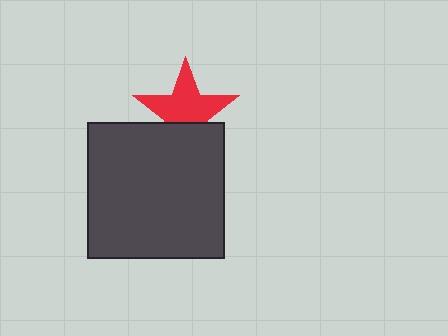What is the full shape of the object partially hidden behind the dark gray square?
The partially hidden object is a red star.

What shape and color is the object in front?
The object in front is a dark gray square.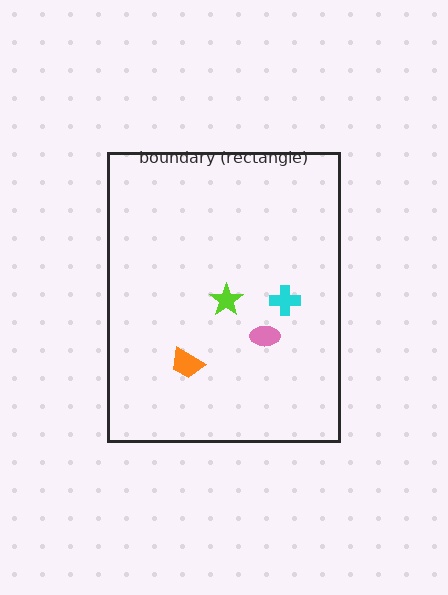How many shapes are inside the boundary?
4 inside, 0 outside.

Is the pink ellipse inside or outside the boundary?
Inside.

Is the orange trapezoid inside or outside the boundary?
Inside.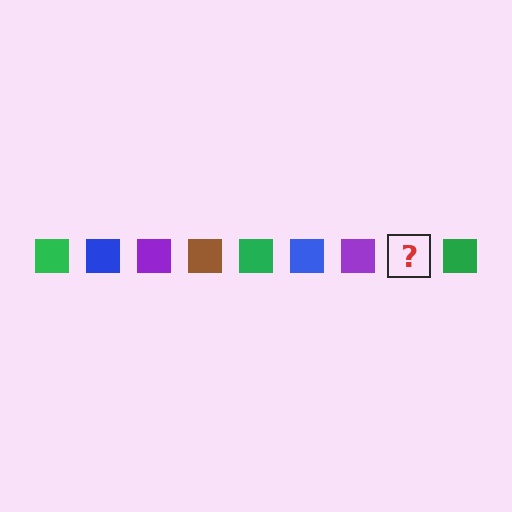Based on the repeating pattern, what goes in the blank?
The blank should be a brown square.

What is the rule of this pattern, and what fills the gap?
The rule is that the pattern cycles through green, blue, purple, brown squares. The gap should be filled with a brown square.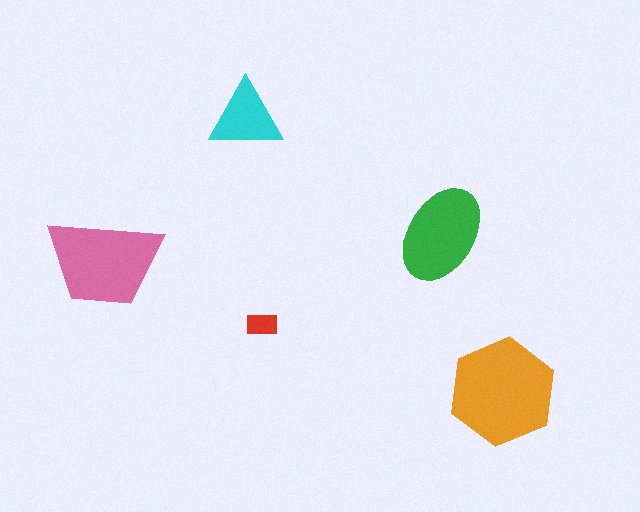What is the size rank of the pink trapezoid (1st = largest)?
2nd.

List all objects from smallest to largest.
The red rectangle, the cyan triangle, the green ellipse, the pink trapezoid, the orange hexagon.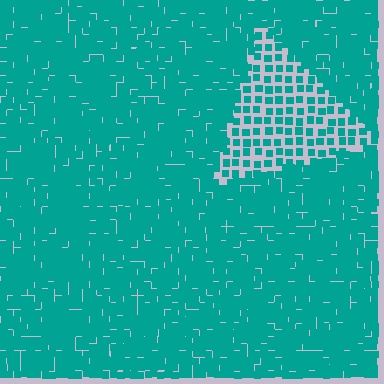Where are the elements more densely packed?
The elements are more densely packed outside the triangle boundary.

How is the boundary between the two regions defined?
The boundary is defined by a change in element density (approximately 2.3x ratio). All elements are the same color, size, and shape.